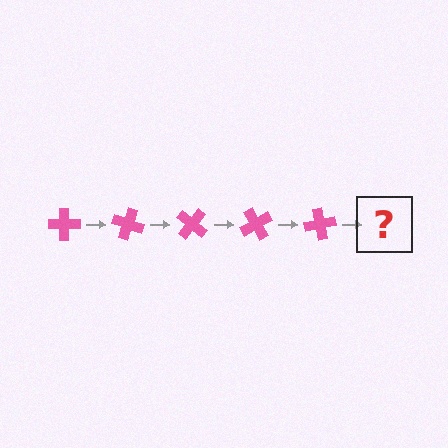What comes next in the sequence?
The next element should be a pink cross rotated 100 degrees.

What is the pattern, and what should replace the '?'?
The pattern is that the cross rotates 20 degrees each step. The '?' should be a pink cross rotated 100 degrees.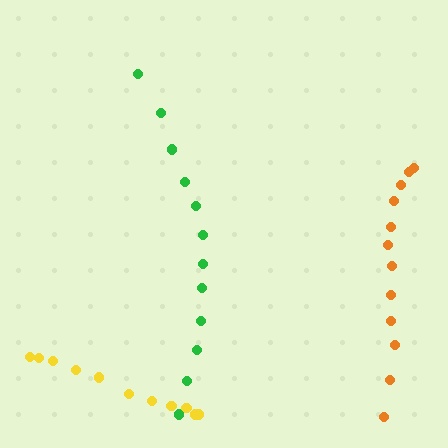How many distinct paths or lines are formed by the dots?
There are 3 distinct paths.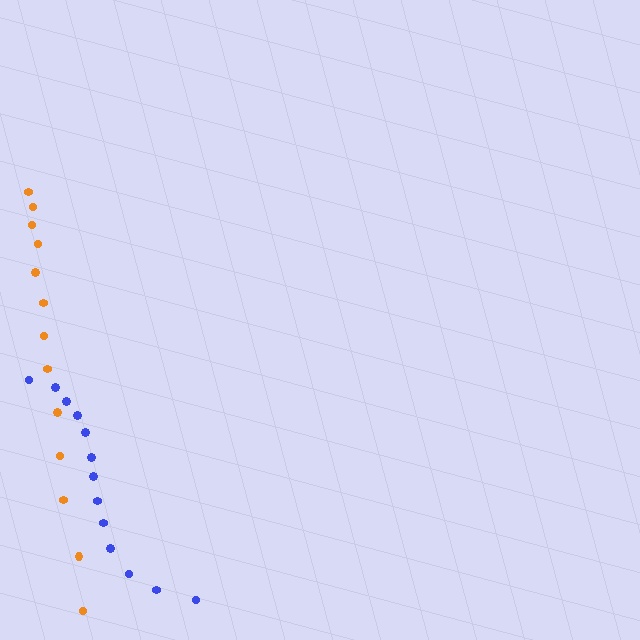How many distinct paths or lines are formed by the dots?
There are 2 distinct paths.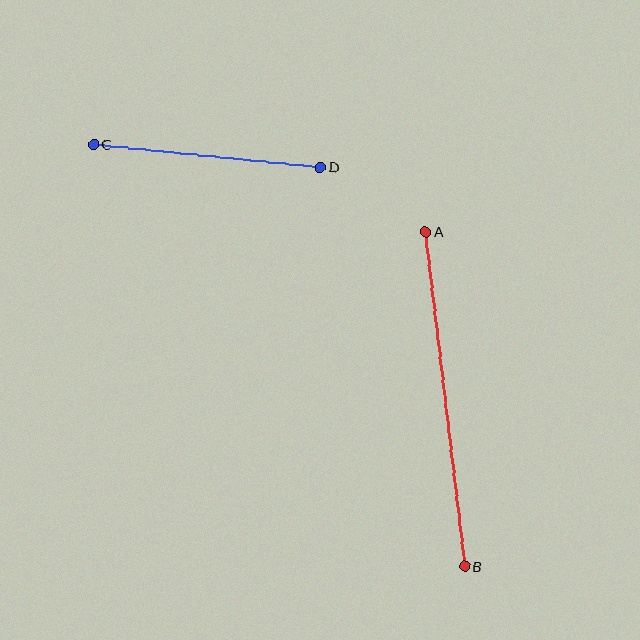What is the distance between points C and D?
The distance is approximately 228 pixels.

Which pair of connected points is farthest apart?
Points A and B are farthest apart.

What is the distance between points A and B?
The distance is approximately 337 pixels.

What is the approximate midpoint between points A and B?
The midpoint is at approximately (445, 399) pixels.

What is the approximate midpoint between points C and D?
The midpoint is at approximately (207, 156) pixels.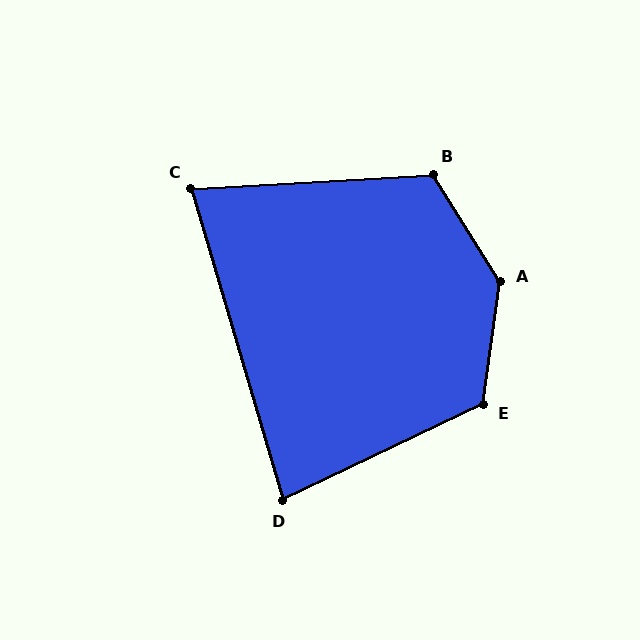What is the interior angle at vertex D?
Approximately 81 degrees (acute).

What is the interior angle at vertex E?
Approximately 123 degrees (obtuse).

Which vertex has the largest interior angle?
A, at approximately 140 degrees.